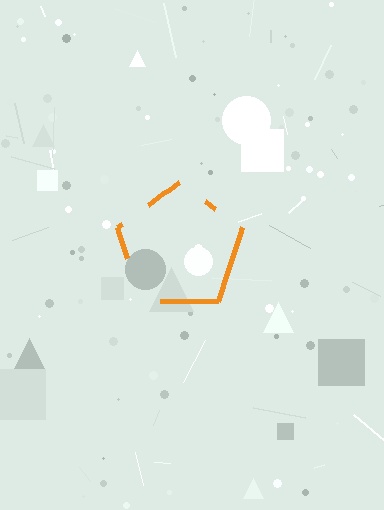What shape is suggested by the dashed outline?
The dashed outline suggests a pentagon.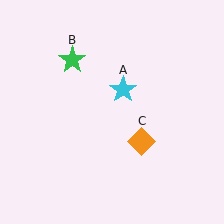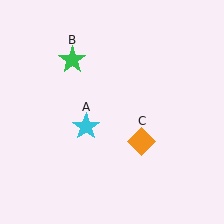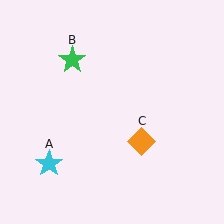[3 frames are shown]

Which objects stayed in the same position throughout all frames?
Green star (object B) and orange diamond (object C) remained stationary.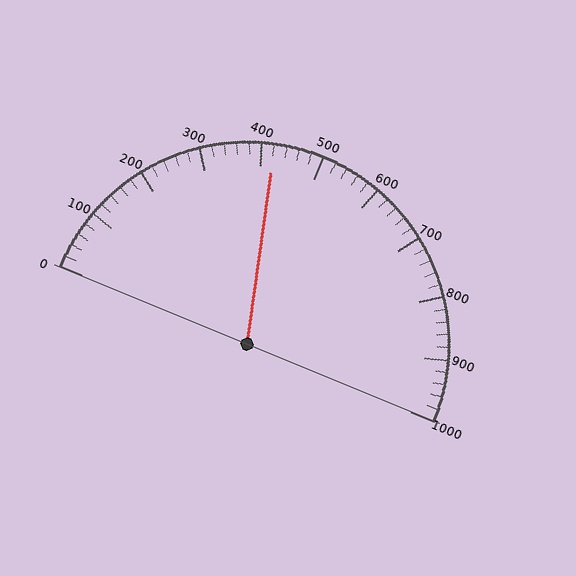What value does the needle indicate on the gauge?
The needle indicates approximately 420.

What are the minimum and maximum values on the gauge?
The gauge ranges from 0 to 1000.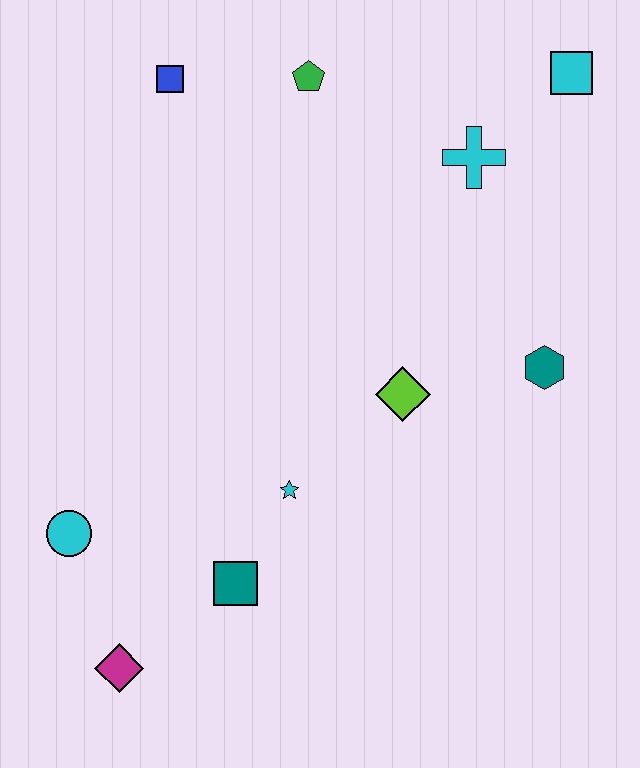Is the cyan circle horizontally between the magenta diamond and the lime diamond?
No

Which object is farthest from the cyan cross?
The magenta diamond is farthest from the cyan cross.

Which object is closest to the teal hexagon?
The lime diamond is closest to the teal hexagon.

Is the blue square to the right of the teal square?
No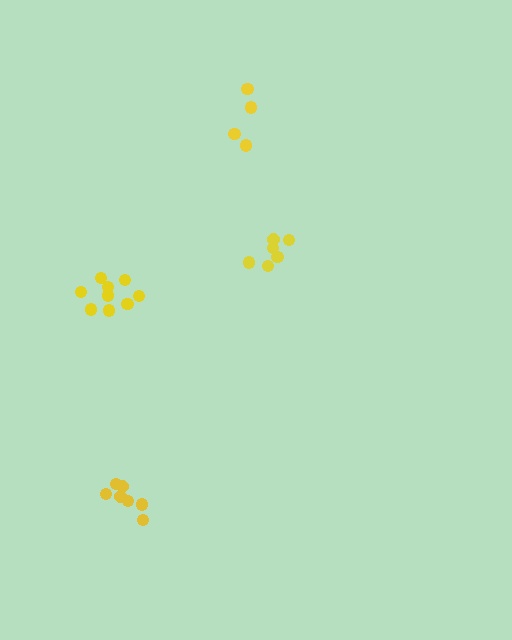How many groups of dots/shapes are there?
There are 4 groups.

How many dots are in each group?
Group 1: 7 dots, Group 2: 5 dots, Group 3: 9 dots, Group 4: 6 dots (27 total).